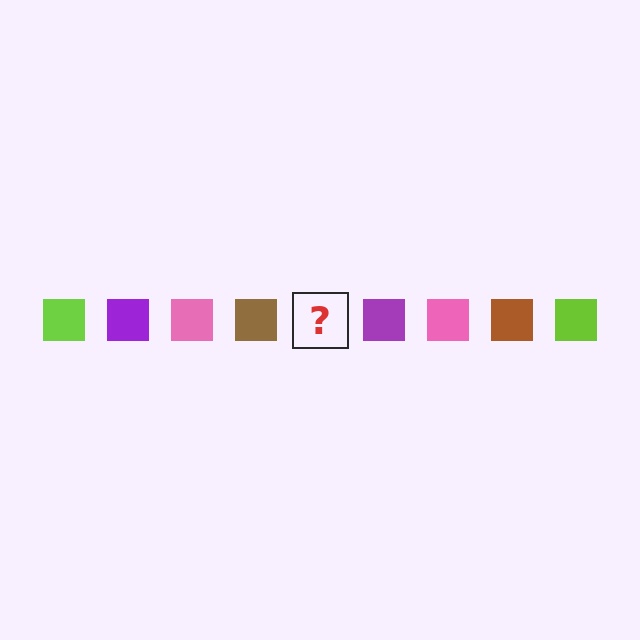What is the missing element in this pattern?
The missing element is a lime square.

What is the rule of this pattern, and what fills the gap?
The rule is that the pattern cycles through lime, purple, pink, brown squares. The gap should be filled with a lime square.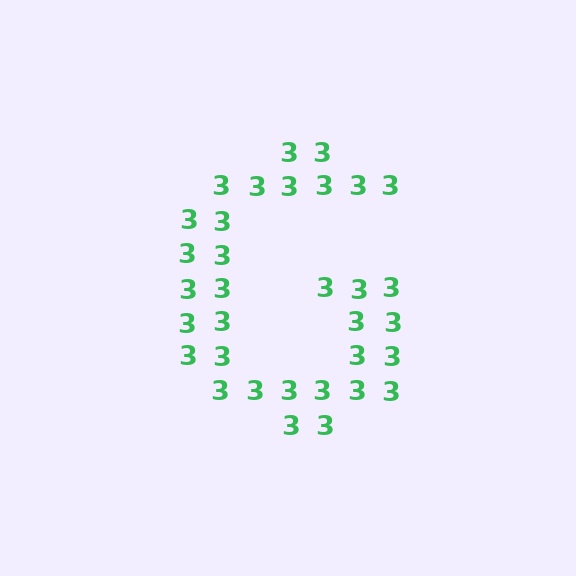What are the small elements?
The small elements are digit 3's.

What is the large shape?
The large shape is the letter G.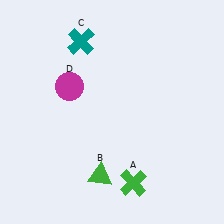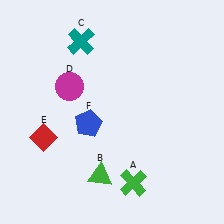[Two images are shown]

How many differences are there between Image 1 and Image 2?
There are 2 differences between the two images.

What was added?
A red diamond (E), a blue pentagon (F) were added in Image 2.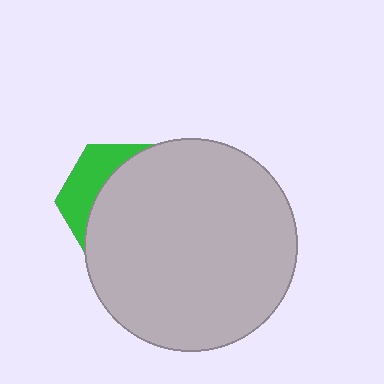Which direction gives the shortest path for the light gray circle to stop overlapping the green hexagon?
Moving right gives the shortest separation.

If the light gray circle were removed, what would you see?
You would see the complete green hexagon.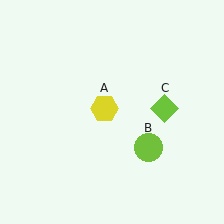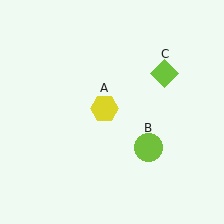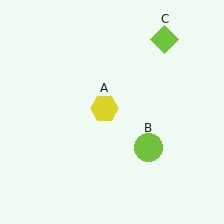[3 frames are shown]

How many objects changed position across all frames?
1 object changed position: lime diamond (object C).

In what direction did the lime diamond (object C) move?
The lime diamond (object C) moved up.